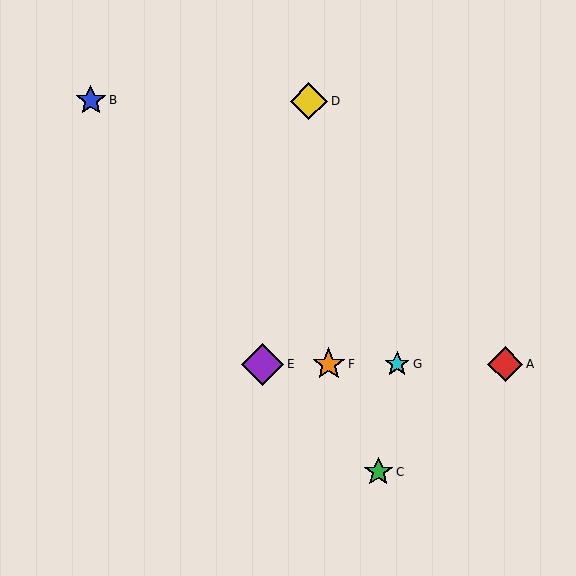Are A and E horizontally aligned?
Yes, both are at y≈364.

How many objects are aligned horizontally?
4 objects (A, E, F, G) are aligned horizontally.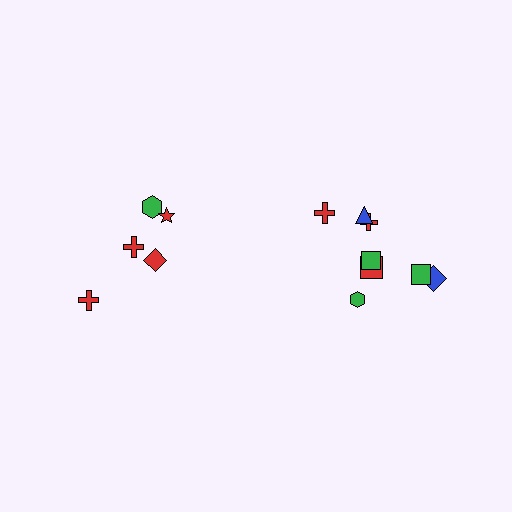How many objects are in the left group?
There are 5 objects.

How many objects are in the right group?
There are 8 objects.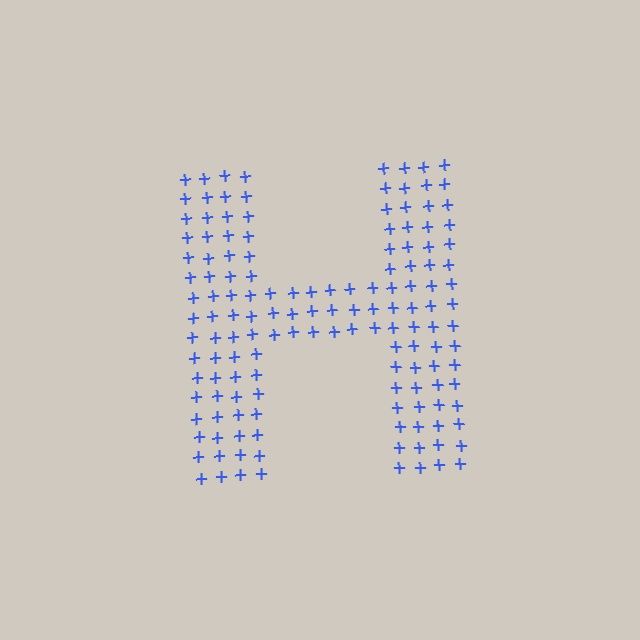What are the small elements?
The small elements are plus signs.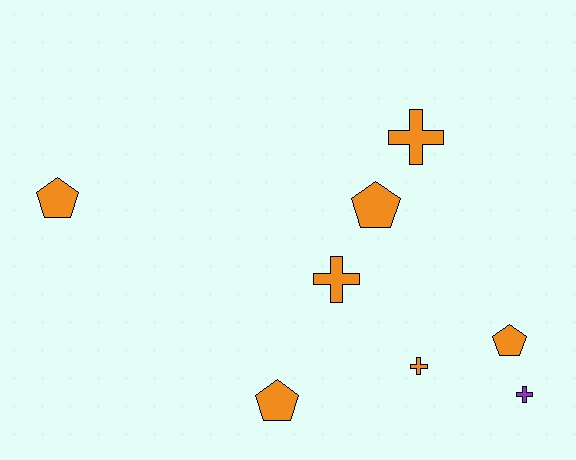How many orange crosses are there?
There are 3 orange crosses.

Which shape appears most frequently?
Pentagon, with 4 objects.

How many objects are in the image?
There are 8 objects.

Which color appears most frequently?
Orange, with 7 objects.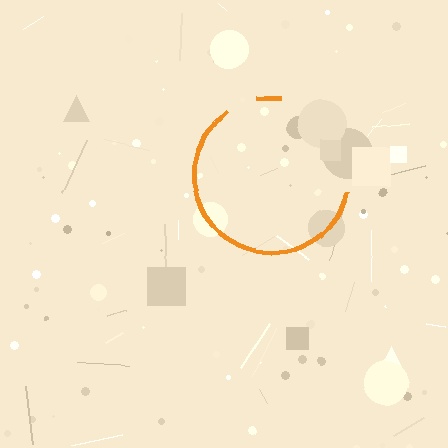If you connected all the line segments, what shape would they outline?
They would outline a circle.